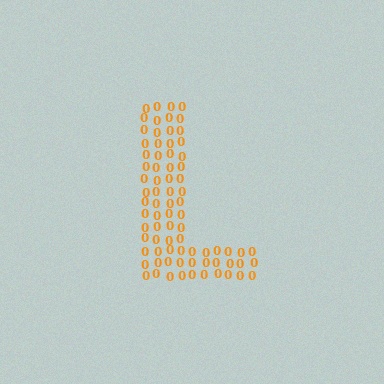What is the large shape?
The large shape is the letter L.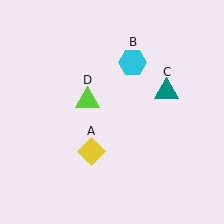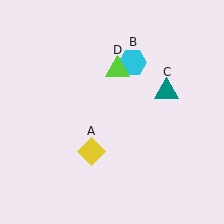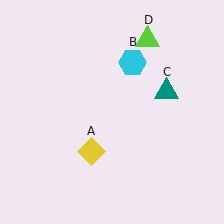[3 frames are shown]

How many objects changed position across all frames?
1 object changed position: lime triangle (object D).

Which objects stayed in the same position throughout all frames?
Yellow diamond (object A) and cyan hexagon (object B) and teal triangle (object C) remained stationary.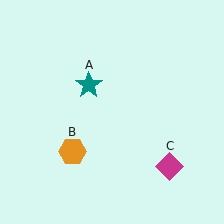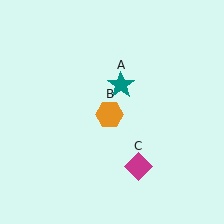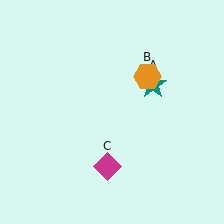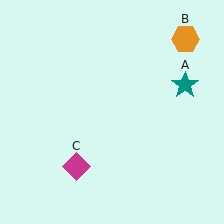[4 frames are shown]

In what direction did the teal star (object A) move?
The teal star (object A) moved right.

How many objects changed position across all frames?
3 objects changed position: teal star (object A), orange hexagon (object B), magenta diamond (object C).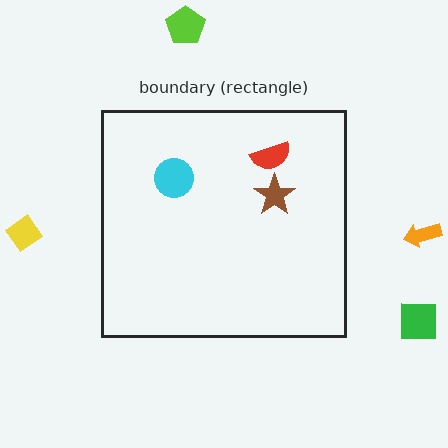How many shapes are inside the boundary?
3 inside, 4 outside.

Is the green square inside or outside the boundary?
Outside.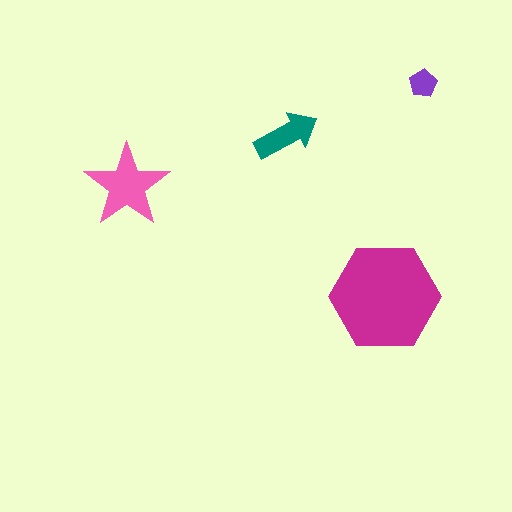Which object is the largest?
The magenta hexagon.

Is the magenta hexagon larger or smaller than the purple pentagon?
Larger.